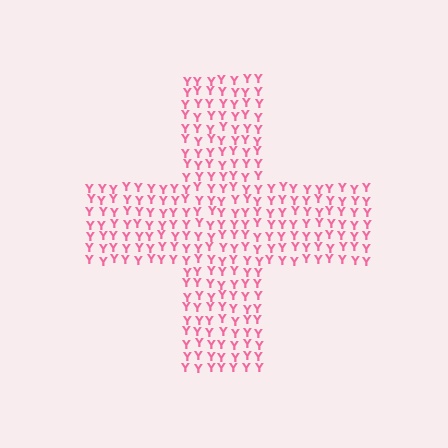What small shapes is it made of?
It is made of small letter Y's.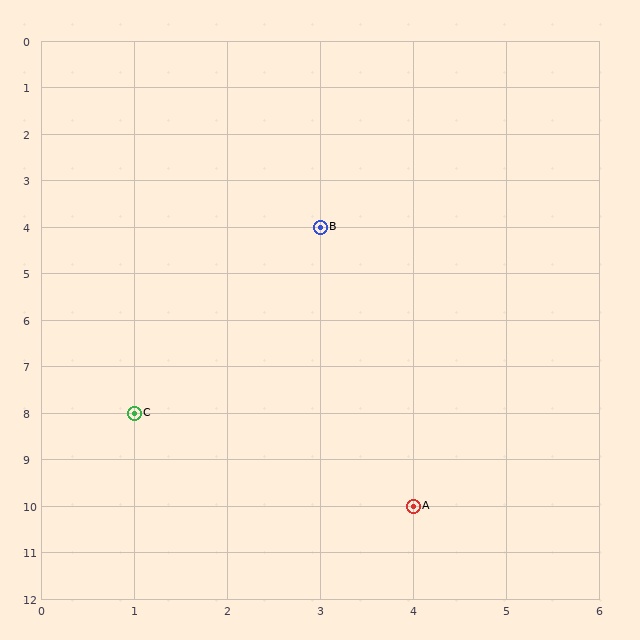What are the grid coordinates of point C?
Point C is at grid coordinates (1, 8).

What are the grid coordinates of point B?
Point B is at grid coordinates (3, 4).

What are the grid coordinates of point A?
Point A is at grid coordinates (4, 10).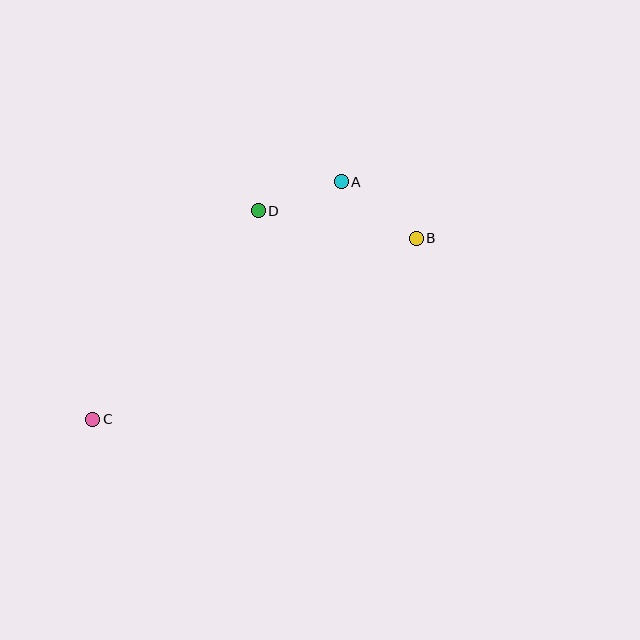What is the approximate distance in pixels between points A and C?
The distance between A and C is approximately 344 pixels.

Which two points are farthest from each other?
Points B and C are farthest from each other.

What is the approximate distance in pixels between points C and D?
The distance between C and D is approximately 266 pixels.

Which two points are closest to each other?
Points A and D are closest to each other.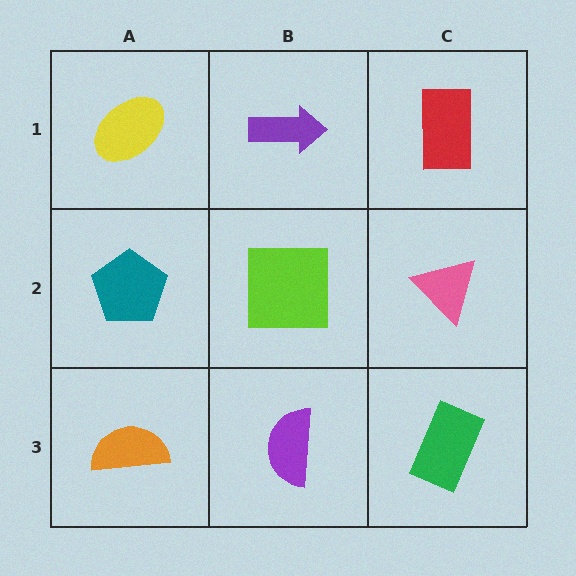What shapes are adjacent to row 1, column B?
A lime square (row 2, column B), a yellow ellipse (row 1, column A), a red rectangle (row 1, column C).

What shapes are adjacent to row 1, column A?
A teal pentagon (row 2, column A), a purple arrow (row 1, column B).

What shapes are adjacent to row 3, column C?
A pink triangle (row 2, column C), a purple semicircle (row 3, column B).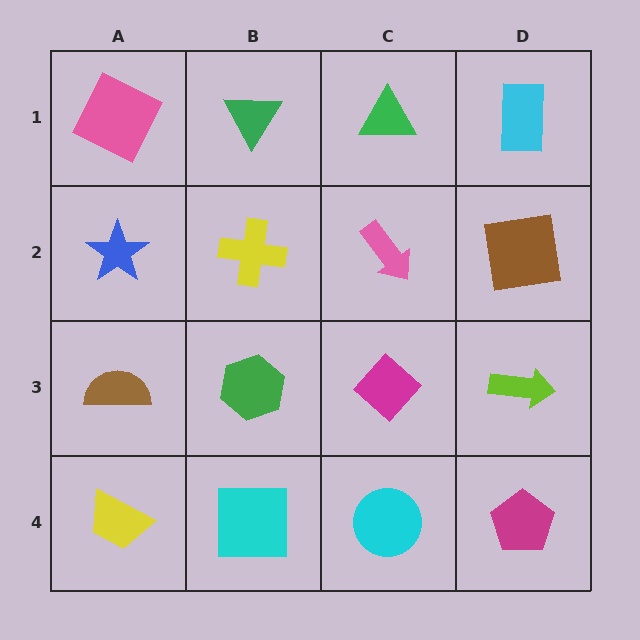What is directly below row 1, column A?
A blue star.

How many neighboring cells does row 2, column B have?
4.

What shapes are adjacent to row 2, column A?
A pink square (row 1, column A), a brown semicircle (row 3, column A), a yellow cross (row 2, column B).